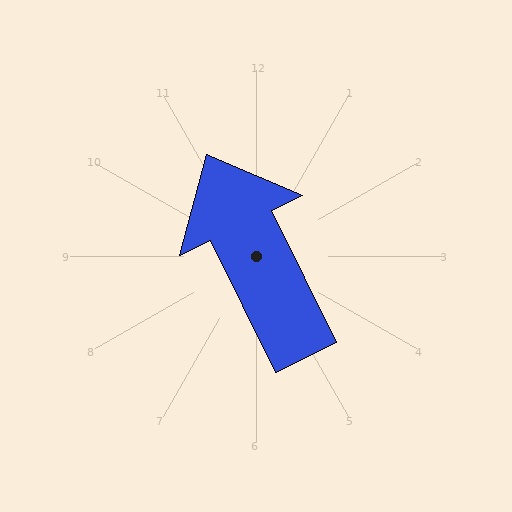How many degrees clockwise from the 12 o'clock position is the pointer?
Approximately 334 degrees.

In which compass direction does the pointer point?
Northwest.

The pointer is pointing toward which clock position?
Roughly 11 o'clock.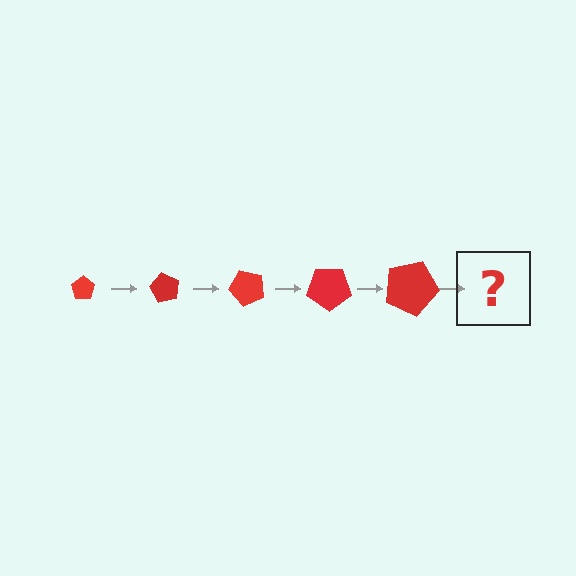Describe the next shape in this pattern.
It should be a pentagon, larger than the previous one and rotated 300 degrees from the start.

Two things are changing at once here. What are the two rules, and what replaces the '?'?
The two rules are that the pentagon grows larger each step and it rotates 60 degrees each step. The '?' should be a pentagon, larger than the previous one and rotated 300 degrees from the start.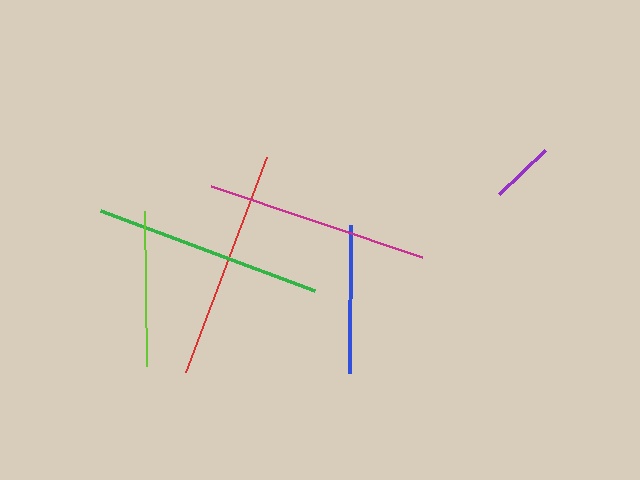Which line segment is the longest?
The red line is the longest at approximately 230 pixels.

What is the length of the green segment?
The green segment is approximately 228 pixels long.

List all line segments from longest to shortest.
From longest to shortest: red, green, magenta, lime, blue, purple.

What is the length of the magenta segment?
The magenta segment is approximately 222 pixels long.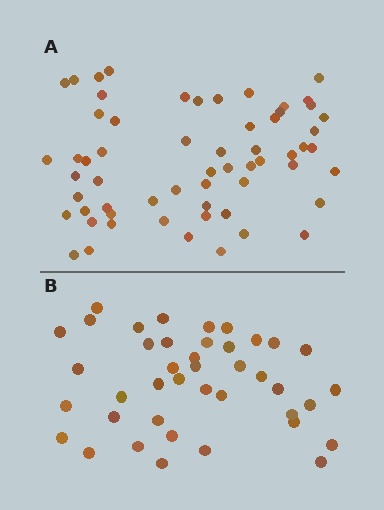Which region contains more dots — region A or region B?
Region A (the top region) has more dots.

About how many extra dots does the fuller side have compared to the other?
Region A has approximately 20 more dots than region B.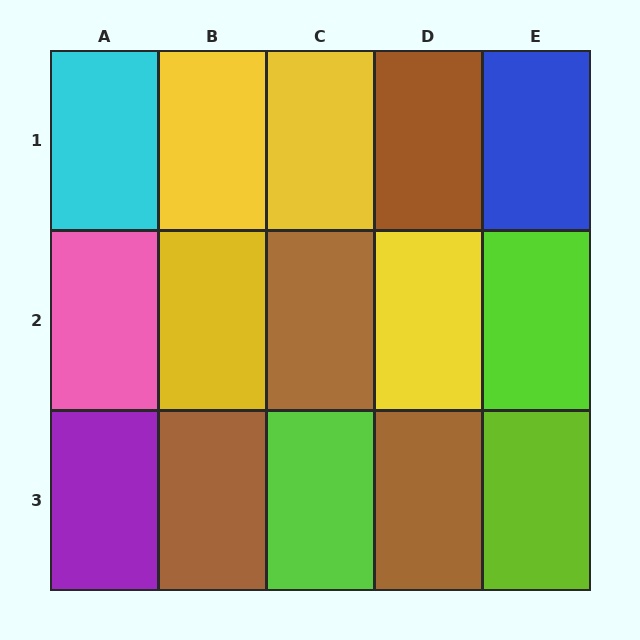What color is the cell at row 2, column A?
Pink.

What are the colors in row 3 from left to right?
Purple, brown, lime, brown, lime.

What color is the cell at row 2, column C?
Brown.